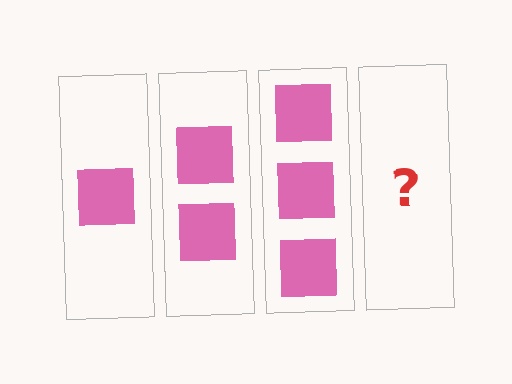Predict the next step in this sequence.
The next step is 4 squares.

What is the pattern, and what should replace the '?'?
The pattern is that each step adds one more square. The '?' should be 4 squares.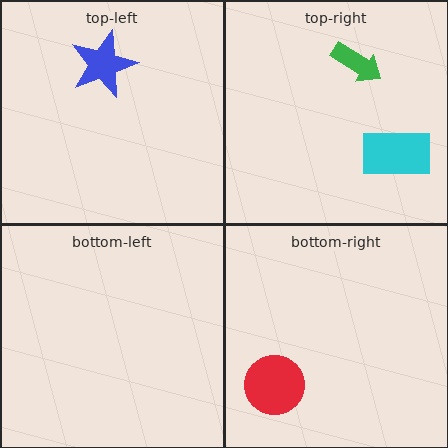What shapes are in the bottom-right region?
The red circle.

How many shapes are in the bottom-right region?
1.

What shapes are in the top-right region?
The green arrow, the cyan rectangle.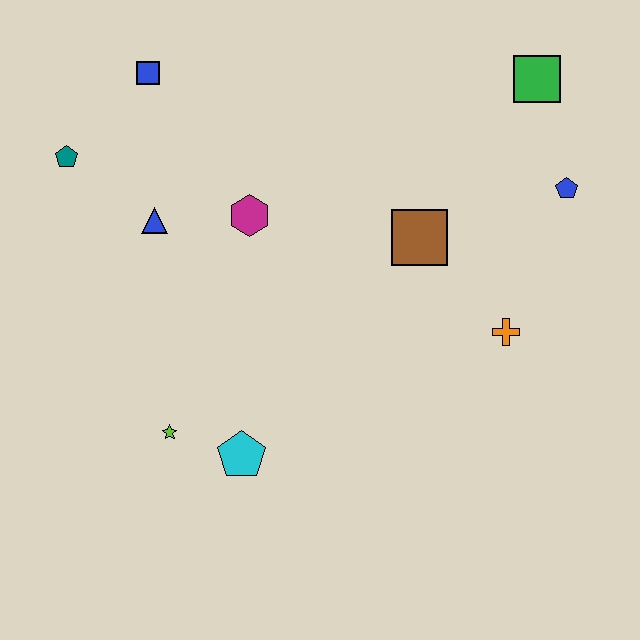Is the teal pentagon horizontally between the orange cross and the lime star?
No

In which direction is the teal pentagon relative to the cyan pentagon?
The teal pentagon is above the cyan pentagon.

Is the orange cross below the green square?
Yes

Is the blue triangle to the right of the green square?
No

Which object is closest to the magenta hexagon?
The blue triangle is closest to the magenta hexagon.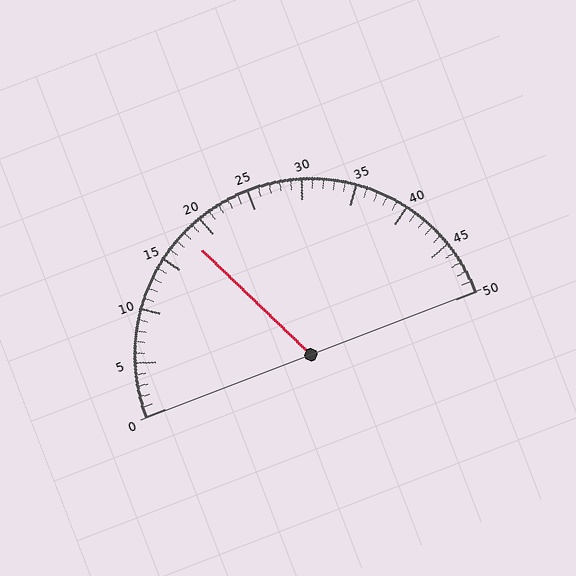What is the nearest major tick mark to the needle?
The nearest major tick mark is 20.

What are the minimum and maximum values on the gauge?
The gauge ranges from 0 to 50.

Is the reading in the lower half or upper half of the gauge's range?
The reading is in the lower half of the range (0 to 50).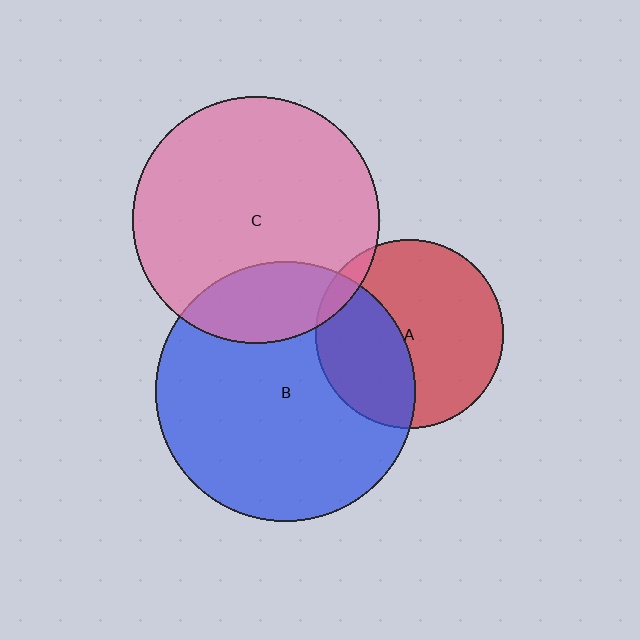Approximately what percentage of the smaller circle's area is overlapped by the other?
Approximately 20%.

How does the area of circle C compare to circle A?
Approximately 1.7 times.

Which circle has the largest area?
Circle B (blue).